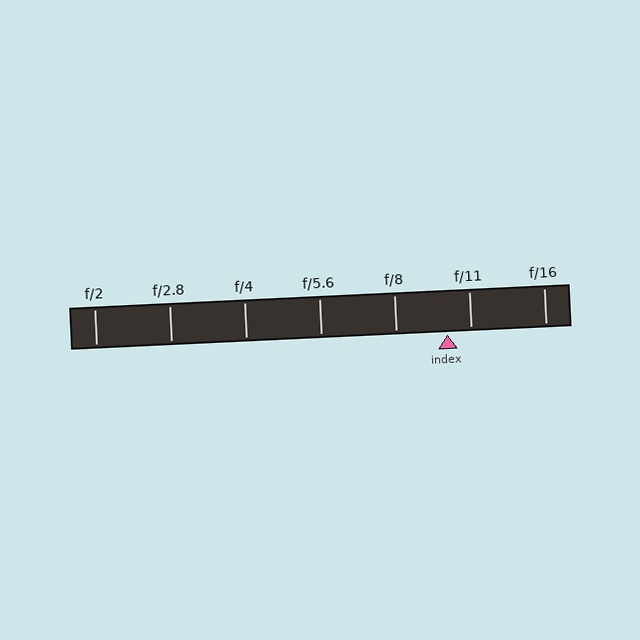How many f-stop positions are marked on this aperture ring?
There are 7 f-stop positions marked.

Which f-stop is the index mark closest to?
The index mark is closest to f/11.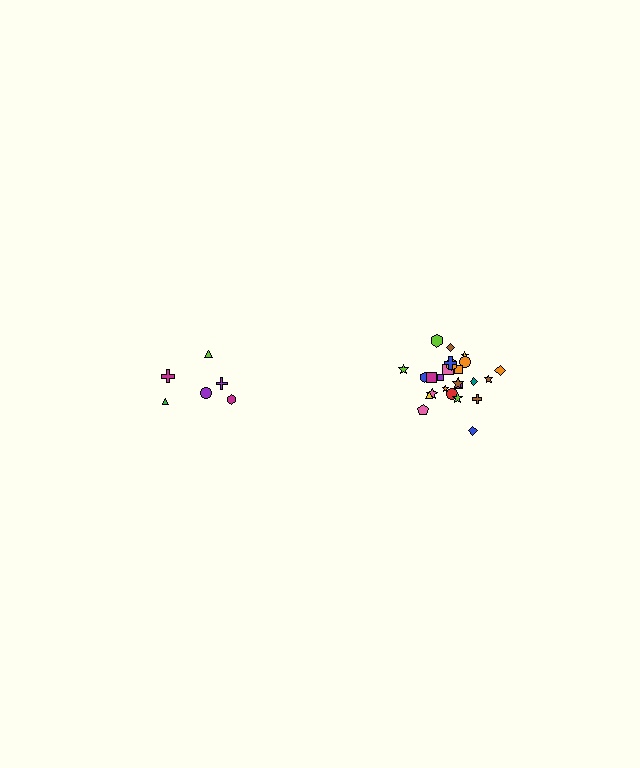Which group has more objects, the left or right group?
The right group.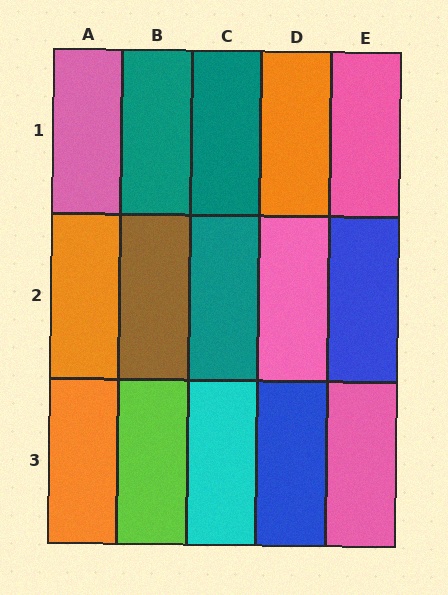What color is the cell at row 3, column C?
Cyan.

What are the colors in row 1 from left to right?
Pink, teal, teal, orange, pink.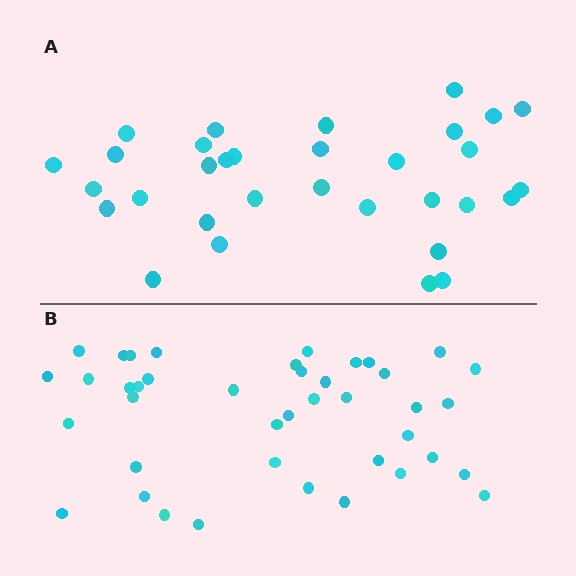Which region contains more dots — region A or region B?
Region B (the bottom region) has more dots.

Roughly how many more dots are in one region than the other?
Region B has roughly 8 or so more dots than region A.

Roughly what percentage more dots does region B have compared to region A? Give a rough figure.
About 30% more.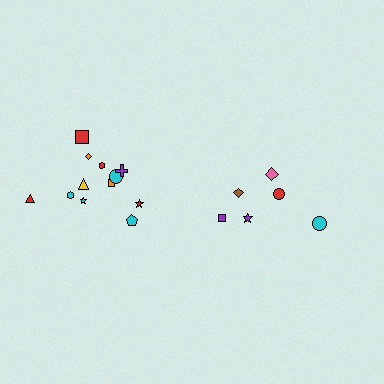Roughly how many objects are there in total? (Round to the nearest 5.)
Roughly 20 objects in total.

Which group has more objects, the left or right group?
The left group.